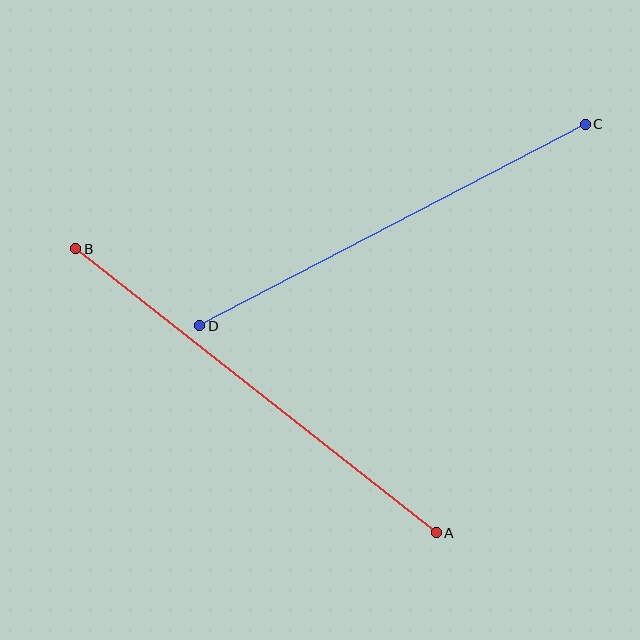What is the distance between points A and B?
The distance is approximately 459 pixels.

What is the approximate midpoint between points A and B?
The midpoint is at approximately (256, 391) pixels.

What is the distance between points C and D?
The distance is approximately 435 pixels.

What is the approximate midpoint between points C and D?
The midpoint is at approximately (392, 225) pixels.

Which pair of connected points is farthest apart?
Points A and B are farthest apart.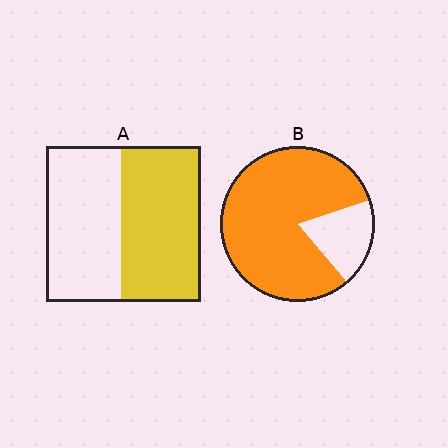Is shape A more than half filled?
Roughly half.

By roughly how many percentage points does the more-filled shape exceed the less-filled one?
By roughly 30 percentage points (B over A).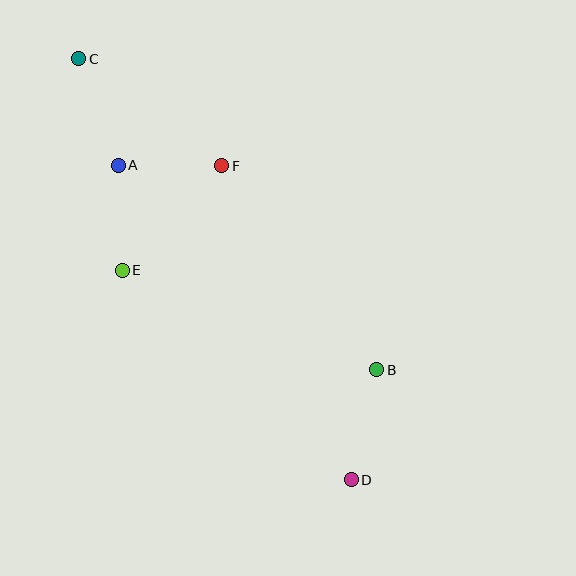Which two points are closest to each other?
Points A and F are closest to each other.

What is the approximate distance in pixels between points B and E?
The distance between B and E is approximately 273 pixels.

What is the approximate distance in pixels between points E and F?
The distance between E and F is approximately 144 pixels.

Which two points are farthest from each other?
Points C and D are farthest from each other.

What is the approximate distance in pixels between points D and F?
The distance between D and F is approximately 340 pixels.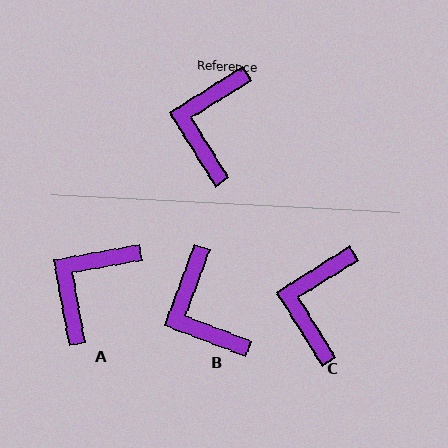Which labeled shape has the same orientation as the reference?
C.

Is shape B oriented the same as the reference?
No, it is off by about 37 degrees.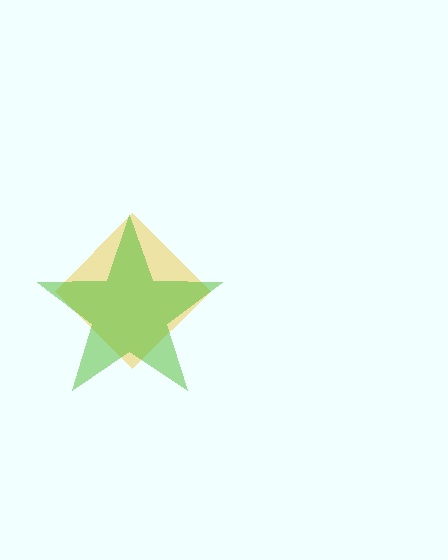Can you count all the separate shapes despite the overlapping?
Yes, there are 2 separate shapes.